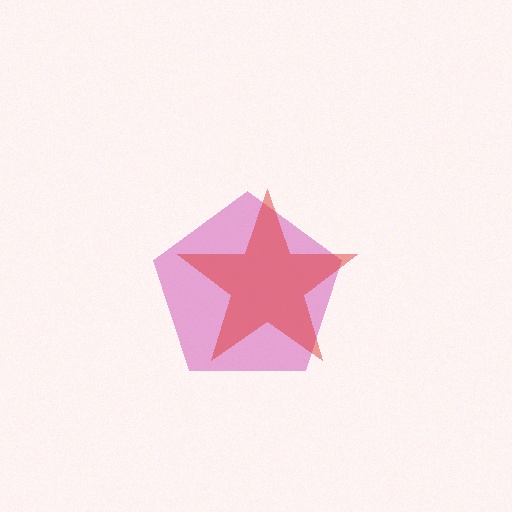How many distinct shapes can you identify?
There are 2 distinct shapes: a magenta pentagon, a red star.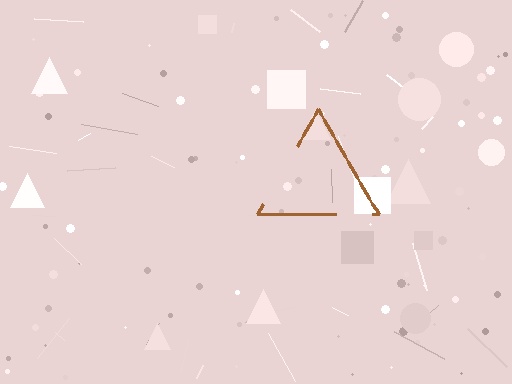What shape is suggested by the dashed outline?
The dashed outline suggests a triangle.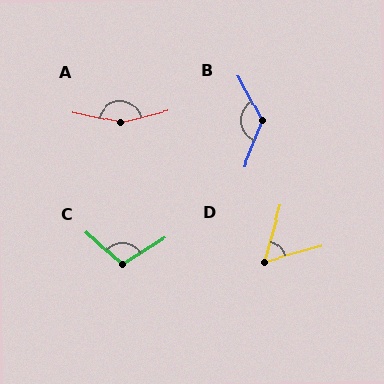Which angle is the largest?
A, at approximately 155 degrees.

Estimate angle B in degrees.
Approximately 131 degrees.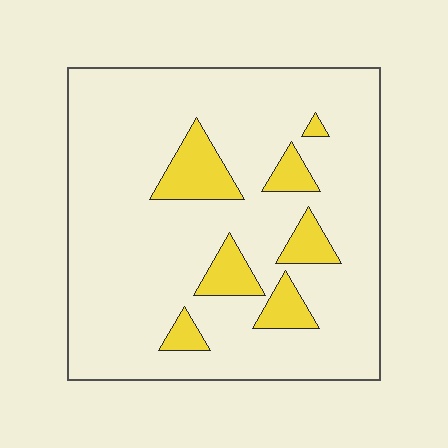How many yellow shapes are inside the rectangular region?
7.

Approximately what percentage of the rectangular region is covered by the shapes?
Approximately 15%.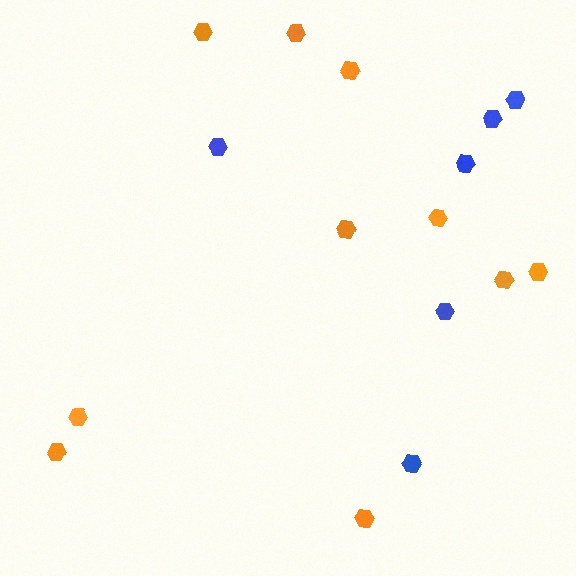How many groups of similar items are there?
There are 2 groups: one group of orange hexagons (10) and one group of blue hexagons (6).